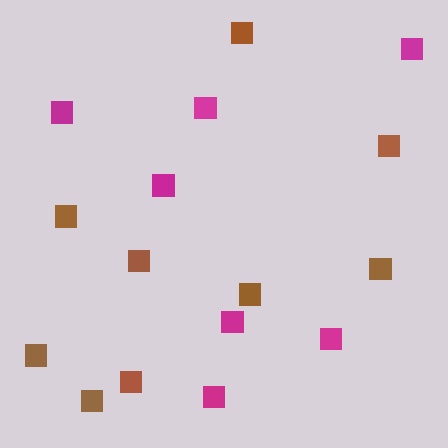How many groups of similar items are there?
There are 2 groups: one group of magenta squares (7) and one group of brown squares (9).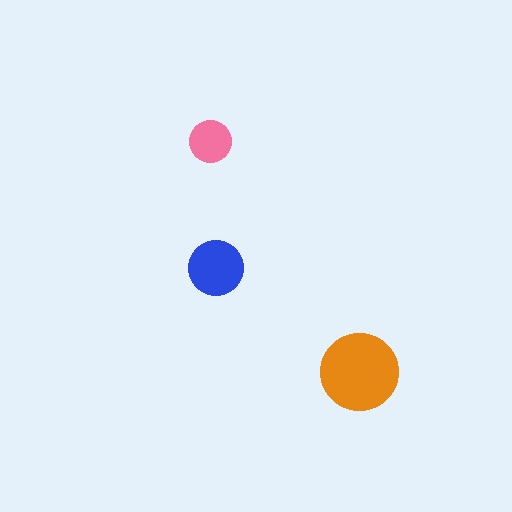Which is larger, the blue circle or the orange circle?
The orange one.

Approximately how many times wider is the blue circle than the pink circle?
About 1.5 times wider.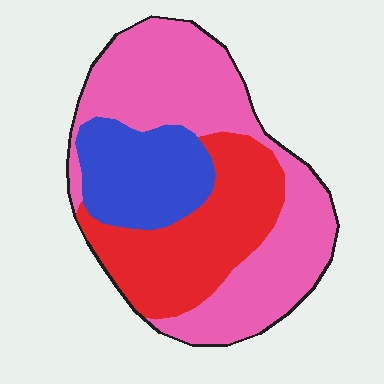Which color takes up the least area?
Blue, at roughly 20%.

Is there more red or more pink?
Pink.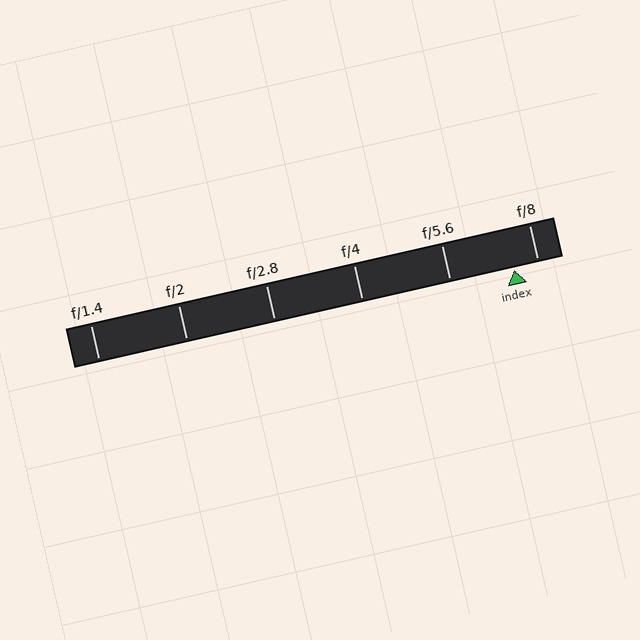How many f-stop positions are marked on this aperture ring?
There are 6 f-stop positions marked.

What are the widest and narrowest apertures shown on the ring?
The widest aperture shown is f/1.4 and the narrowest is f/8.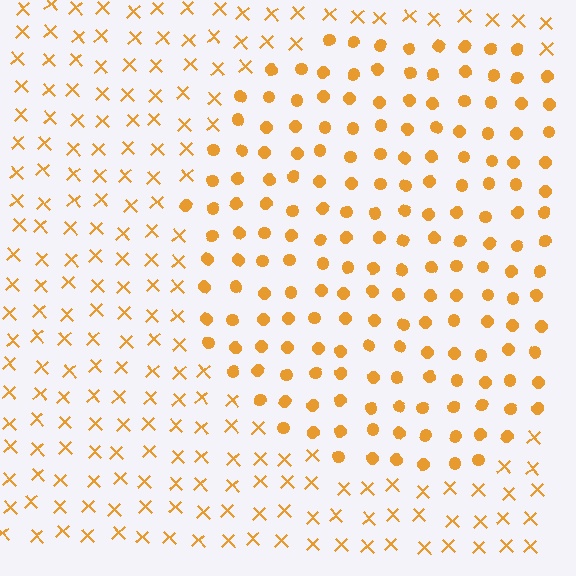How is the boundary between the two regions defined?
The boundary is defined by a change in element shape: circles inside vs. X marks outside. All elements share the same color and spacing.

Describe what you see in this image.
The image is filled with small orange elements arranged in a uniform grid. A circle-shaped region contains circles, while the surrounding area contains X marks. The boundary is defined purely by the change in element shape.